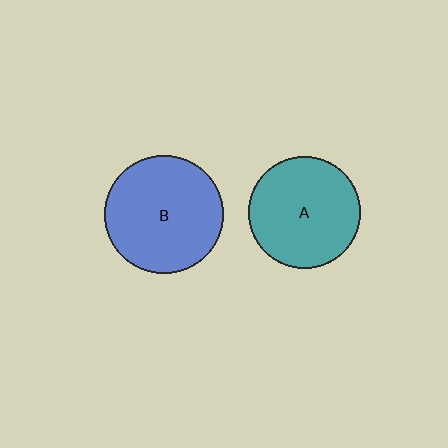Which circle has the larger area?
Circle B (blue).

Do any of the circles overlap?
No, none of the circles overlap.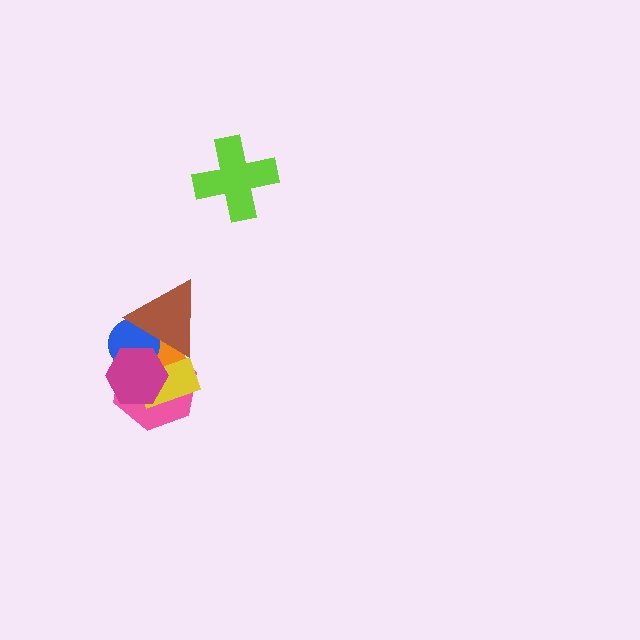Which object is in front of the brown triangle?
The magenta hexagon is in front of the brown triangle.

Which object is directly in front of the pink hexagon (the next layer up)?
The orange triangle is directly in front of the pink hexagon.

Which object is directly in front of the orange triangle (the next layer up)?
The blue circle is directly in front of the orange triangle.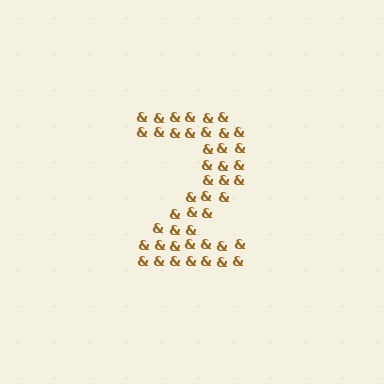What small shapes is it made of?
It is made of small ampersands.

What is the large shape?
The large shape is the digit 2.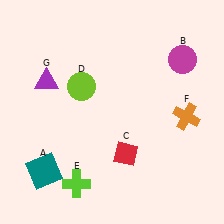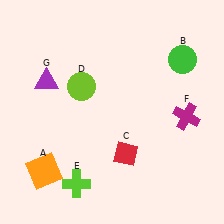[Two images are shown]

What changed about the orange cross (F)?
In Image 1, F is orange. In Image 2, it changed to magenta.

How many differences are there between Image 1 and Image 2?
There are 3 differences between the two images.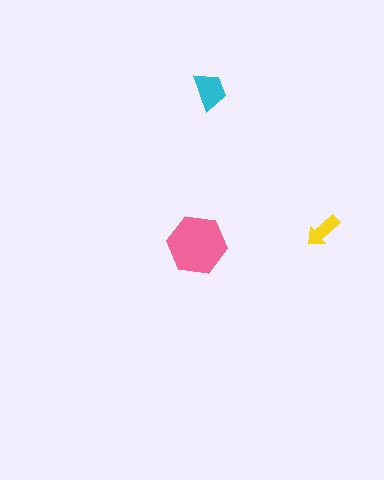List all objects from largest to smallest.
The pink hexagon, the cyan trapezoid, the yellow arrow.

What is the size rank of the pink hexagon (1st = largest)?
1st.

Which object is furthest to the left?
The pink hexagon is leftmost.